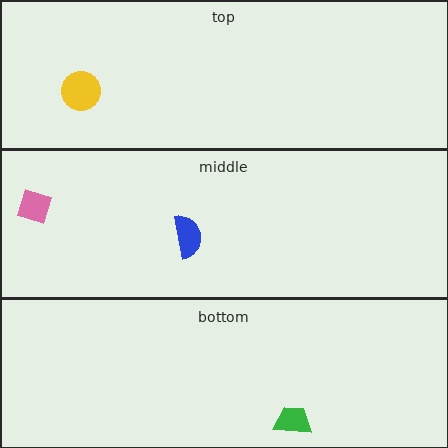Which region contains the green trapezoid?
The bottom region.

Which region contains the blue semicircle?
The middle region.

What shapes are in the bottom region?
The green trapezoid.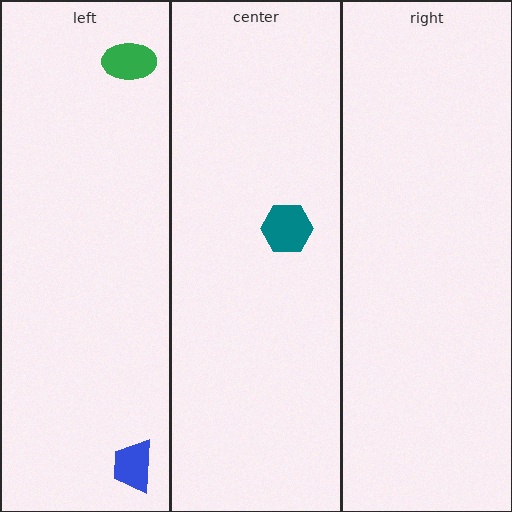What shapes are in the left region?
The blue trapezoid, the green ellipse.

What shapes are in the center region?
The teal hexagon.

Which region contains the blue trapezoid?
The left region.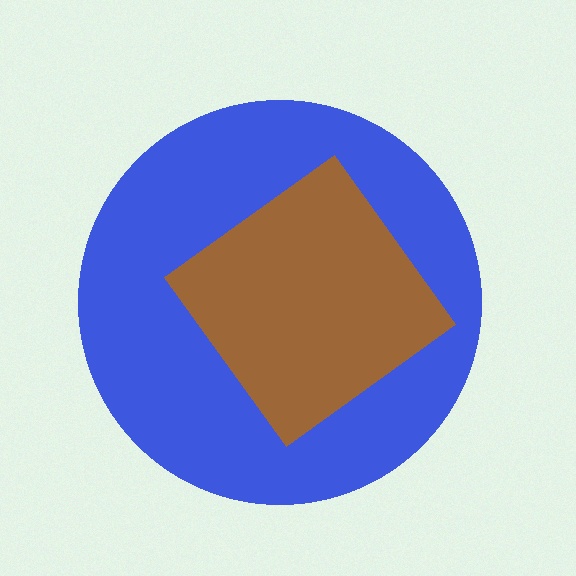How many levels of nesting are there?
2.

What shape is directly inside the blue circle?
The brown diamond.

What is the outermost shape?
The blue circle.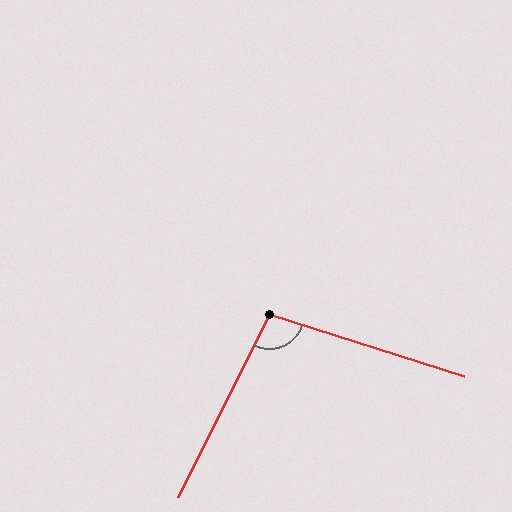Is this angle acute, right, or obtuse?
It is obtuse.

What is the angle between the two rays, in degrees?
Approximately 99 degrees.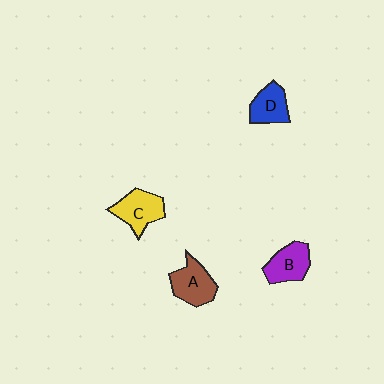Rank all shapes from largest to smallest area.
From largest to smallest: C (yellow), A (brown), B (purple), D (blue).